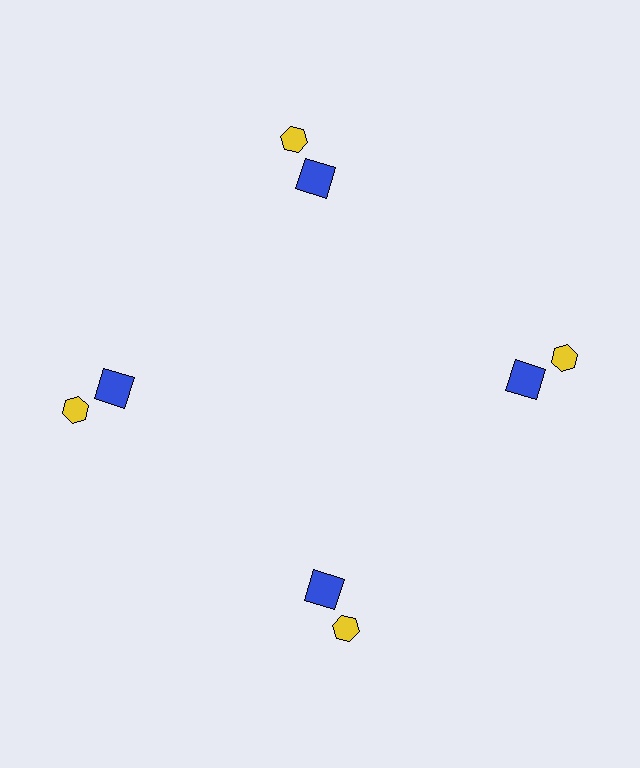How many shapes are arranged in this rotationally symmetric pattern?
There are 8 shapes, arranged in 4 groups of 2.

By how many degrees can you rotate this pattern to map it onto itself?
The pattern maps onto itself every 90 degrees of rotation.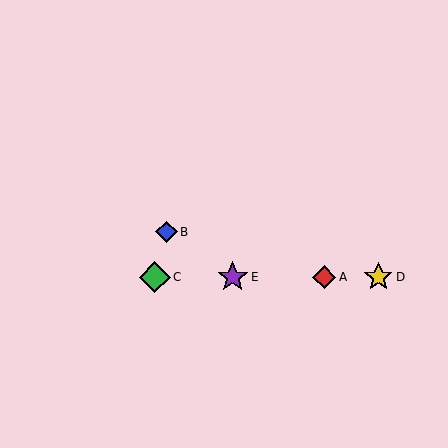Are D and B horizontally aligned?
No, D is at y≈277 and B is at y≈232.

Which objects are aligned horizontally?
Objects A, C, D, E are aligned horizontally.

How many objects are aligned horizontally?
4 objects (A, C, D, E) are aligned horizontally.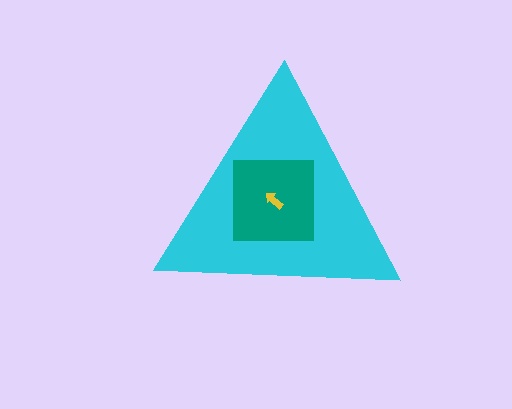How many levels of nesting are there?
3.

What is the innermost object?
The yellow arrow.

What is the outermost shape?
The cyan triangle.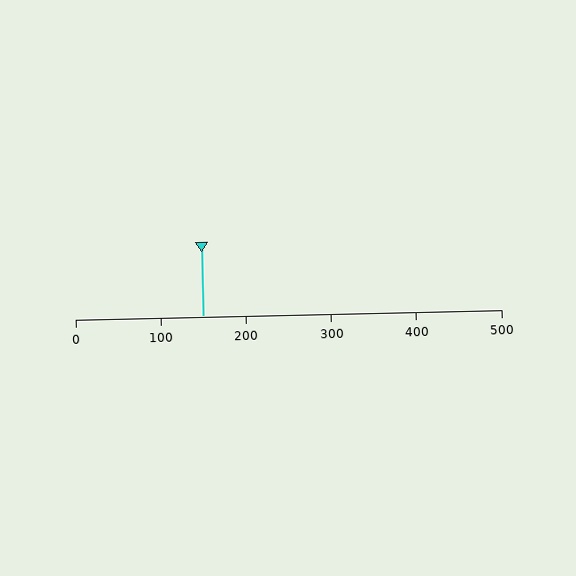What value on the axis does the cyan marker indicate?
The marker indicates approximately 150.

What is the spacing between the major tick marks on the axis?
The major ticks are spaced 100 apart.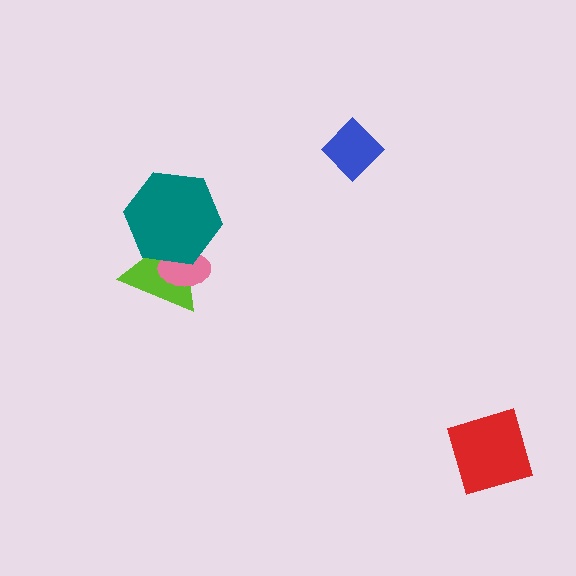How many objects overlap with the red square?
0 objects overlap with the red square.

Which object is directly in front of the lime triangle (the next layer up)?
The pink ellipse is directly in front of the lime triangle.